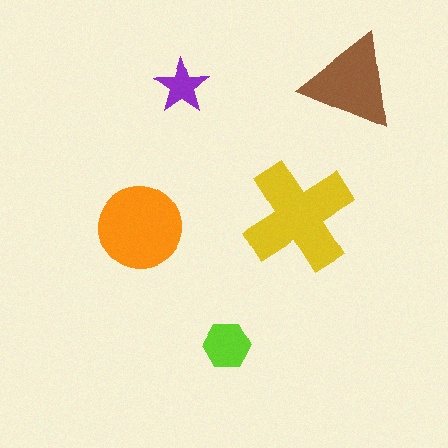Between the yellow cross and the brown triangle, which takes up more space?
The yellow cross.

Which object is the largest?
The yellow cross.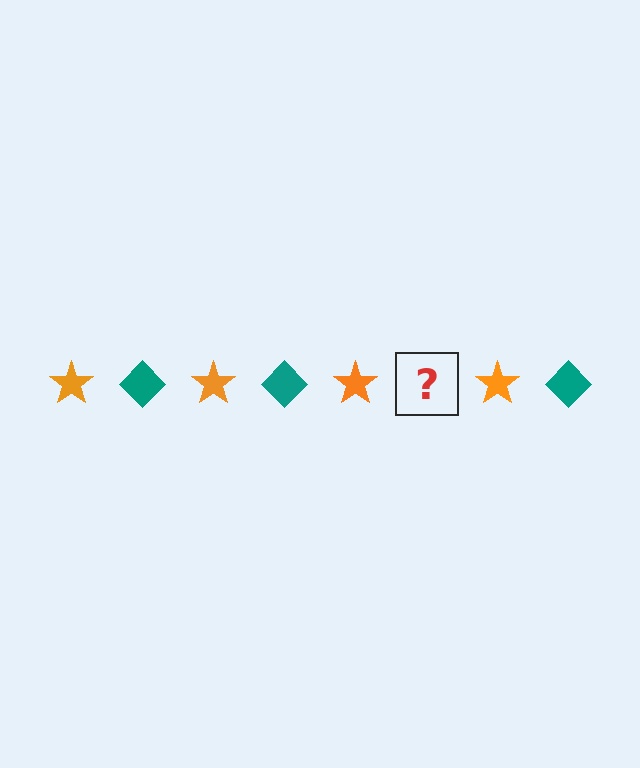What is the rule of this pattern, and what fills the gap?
The rule is that the pattern alternates between orange star and teal diamond. The gap should be filled with a teal diamond.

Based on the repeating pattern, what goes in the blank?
The blank should be a teal diamond.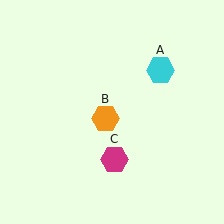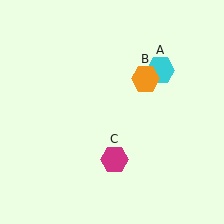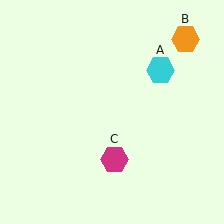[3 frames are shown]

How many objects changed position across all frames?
1 object changed position: orange hexagon (object B).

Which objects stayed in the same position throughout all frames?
Cyan hexagon (object A) and magenta hexagon (object C) remained stationary.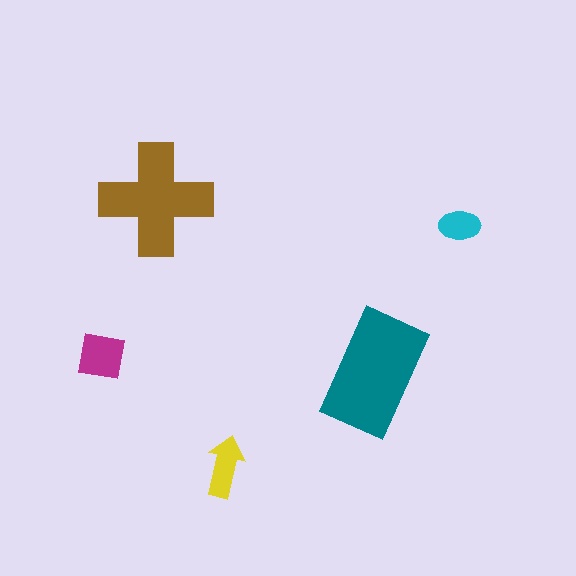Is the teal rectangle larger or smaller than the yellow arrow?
Larger.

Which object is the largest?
The teal rectangle.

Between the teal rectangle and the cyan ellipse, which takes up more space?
The teal rectangle.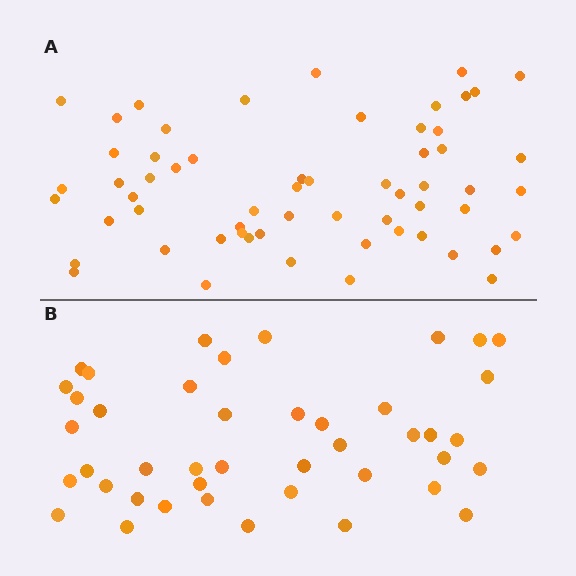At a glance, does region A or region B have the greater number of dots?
Region A (the top region) has more dots.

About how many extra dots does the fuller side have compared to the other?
Region A has approximately 15 more dots than region B.